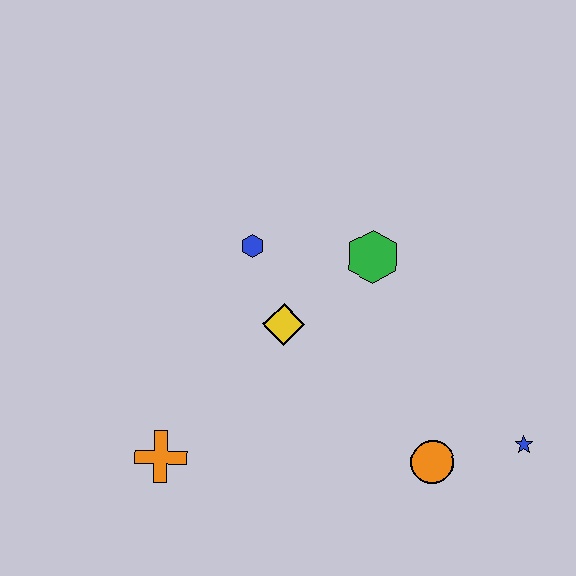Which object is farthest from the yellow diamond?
The blue star is farthest from the yellow diamond.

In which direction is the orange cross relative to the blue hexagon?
The orange cross is below the blue hexagon.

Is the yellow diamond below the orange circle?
No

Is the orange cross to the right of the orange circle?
No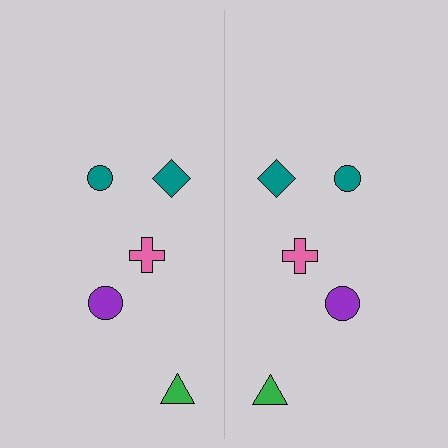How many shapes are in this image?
There are 10 shapes in this image.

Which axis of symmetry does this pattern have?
The pattern has a vertical axis of symmetry running through the center of the image.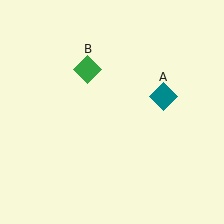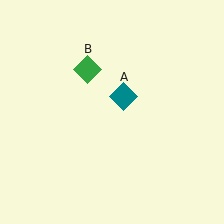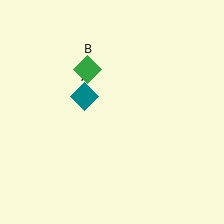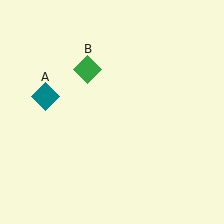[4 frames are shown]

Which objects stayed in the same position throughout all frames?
Green diamond (object B) remained stationary.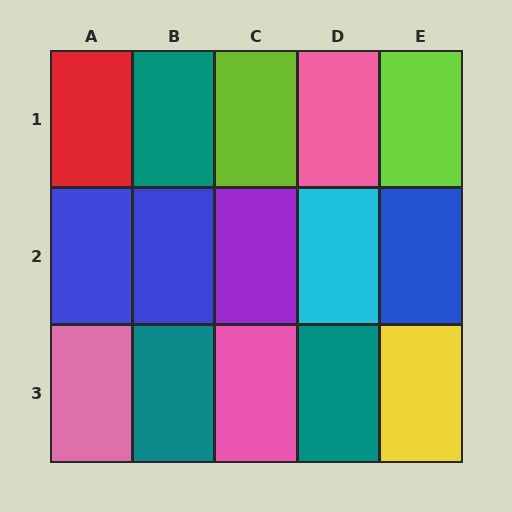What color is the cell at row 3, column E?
Yellow.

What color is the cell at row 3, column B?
Teal.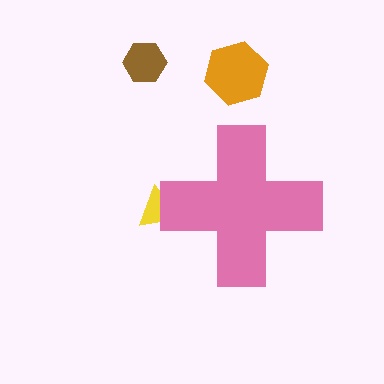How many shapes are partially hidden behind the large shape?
1 shape is partially hidden.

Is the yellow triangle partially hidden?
Yes, the yellow triangle is partially hidden behind the pink cross.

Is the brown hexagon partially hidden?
No, the brown hexagon is fully visible.